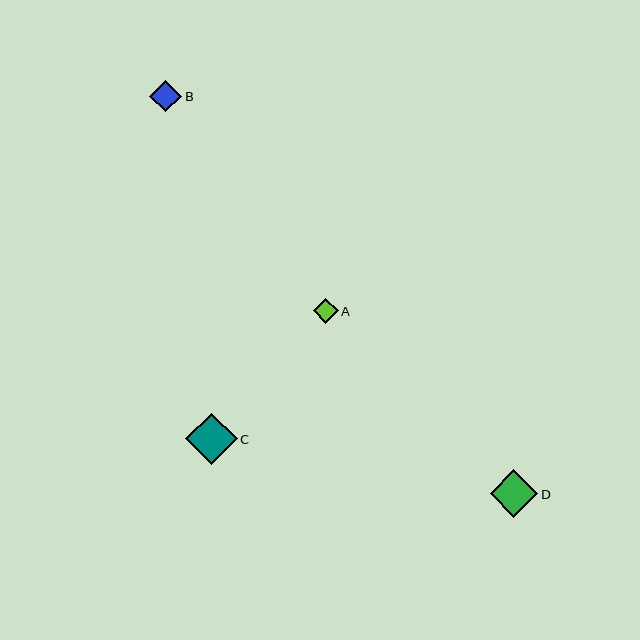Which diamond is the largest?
Diamond C is the largest with a size of approximately 51 pixels.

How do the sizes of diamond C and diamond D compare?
Diamond C and diamond D are approximately the same size.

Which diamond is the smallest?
Diamond A is the smallest with a size of approximately 25 pixels.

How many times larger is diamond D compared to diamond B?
Diamond D is approximately 1.5 times the size of diamond B.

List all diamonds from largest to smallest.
From largest to smallest: C, D, B, A.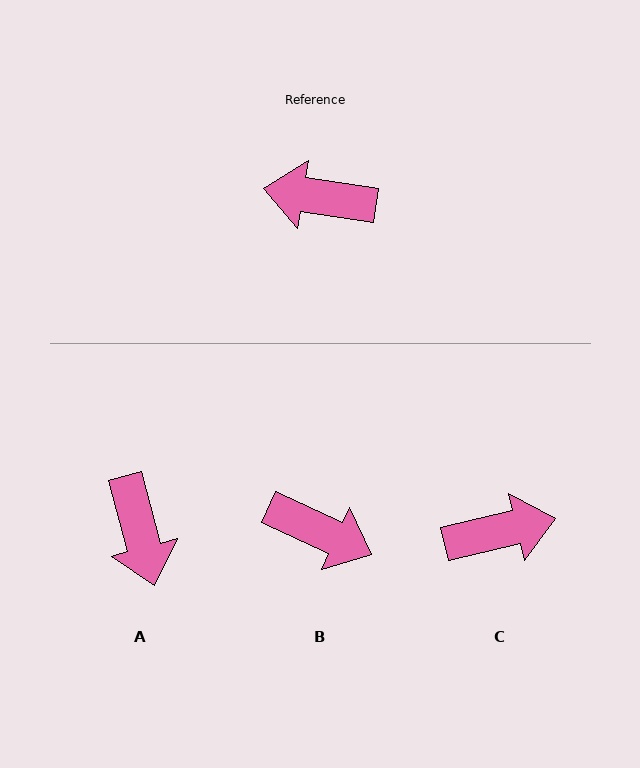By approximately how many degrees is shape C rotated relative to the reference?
Approximately 158 degrees clockwise.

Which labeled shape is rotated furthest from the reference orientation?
B, about 164 degrees away.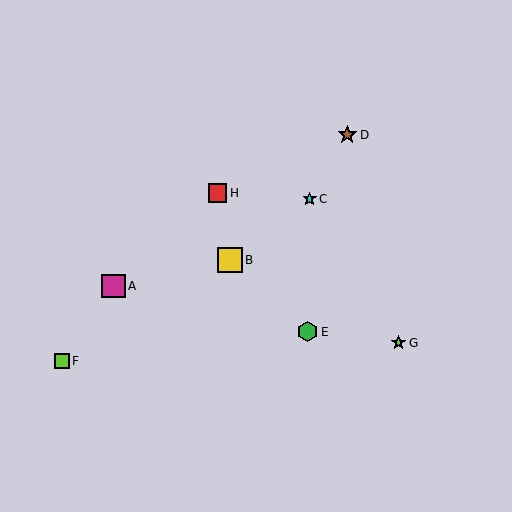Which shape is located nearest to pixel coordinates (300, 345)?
The green hexagon (labeled E) at (308, 332) is nearest to that location.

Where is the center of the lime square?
The center of the lime square is at (62, 361).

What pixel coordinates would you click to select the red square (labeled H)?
Click at (218, 193) to select the red square H.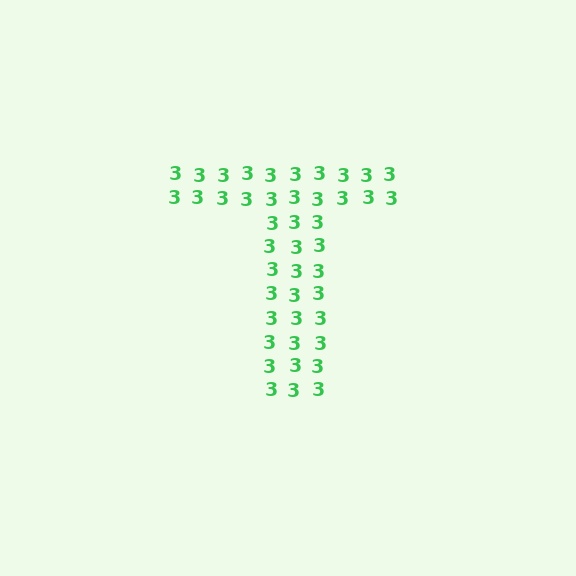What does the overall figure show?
The overall figure shows the letter T.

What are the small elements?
The small elements are digit 3's.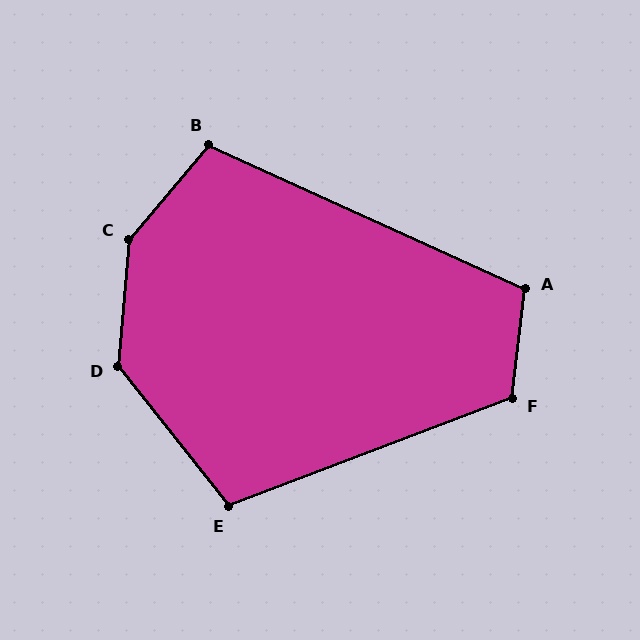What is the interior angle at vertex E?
Approximately 108 degrees (obtuse).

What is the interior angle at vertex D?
Approximately 137 degrees (obtuse).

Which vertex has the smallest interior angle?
B, at approximately 106 degrees.